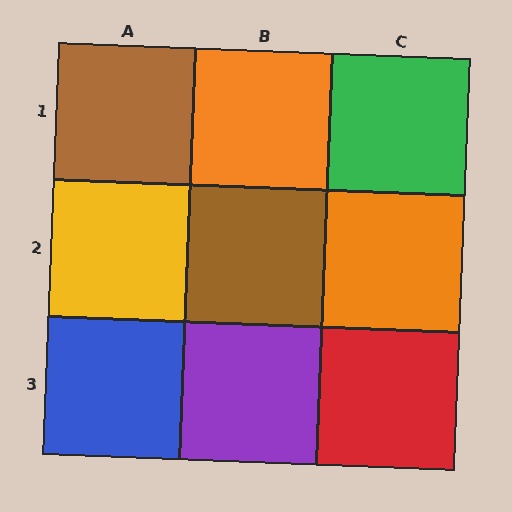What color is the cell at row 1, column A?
Brown.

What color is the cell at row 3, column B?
Purple.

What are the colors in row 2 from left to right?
Yellow, brown, orange.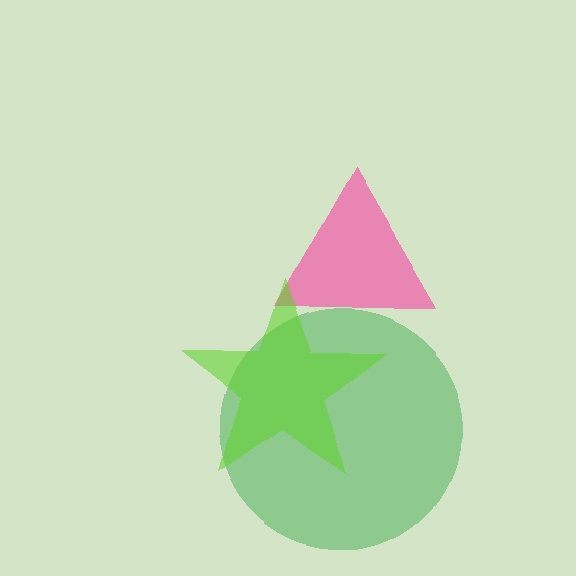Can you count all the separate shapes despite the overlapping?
Yes, there are 3 separate shapes.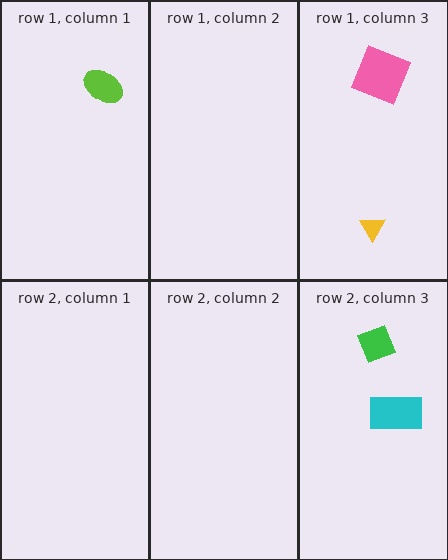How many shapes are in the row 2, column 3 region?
2.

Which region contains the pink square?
The row 1, column 3 region.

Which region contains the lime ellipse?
The row 1, column 1 region.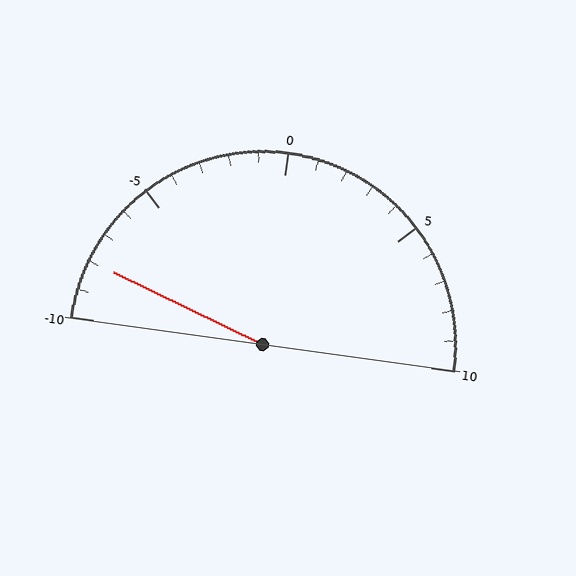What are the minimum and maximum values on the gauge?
The gauge ranges from -10 to 10.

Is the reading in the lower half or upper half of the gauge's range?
The reading is in the lower half of the range (-10 to 10).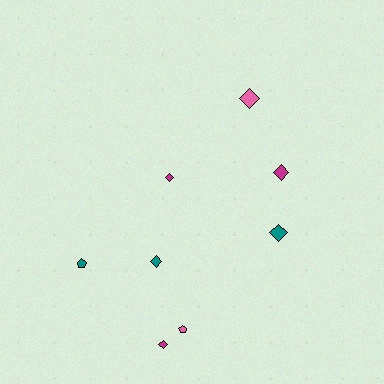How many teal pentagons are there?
There is 1 teal pentagon.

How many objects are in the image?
There are 8 objects.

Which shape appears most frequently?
Diamond, with 6 objects.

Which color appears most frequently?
Magenta, with 3 objects.